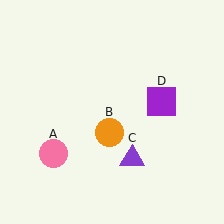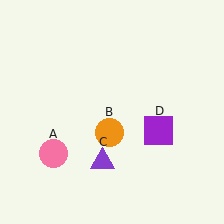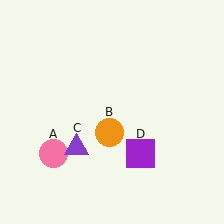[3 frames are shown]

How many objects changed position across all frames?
2 objects changed position: purple triangle (object C), purple square (object D).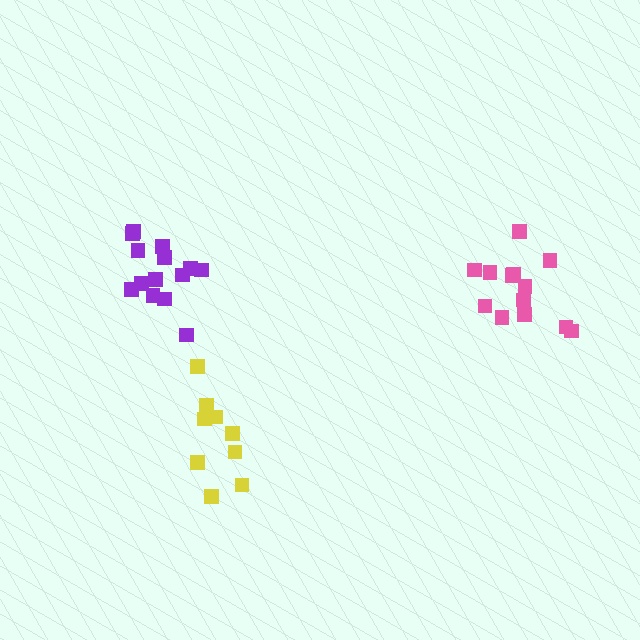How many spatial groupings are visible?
There are 3 spatial groupings.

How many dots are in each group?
Group 1: 9 dots, Group 2: 13 dots, Group 3: 14 dots (36 total).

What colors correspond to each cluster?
The clusters are colored: yellow, pink, purple.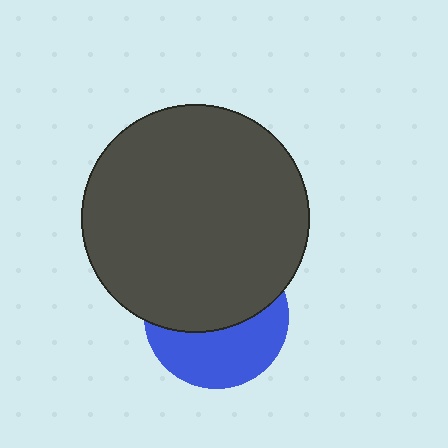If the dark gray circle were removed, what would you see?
You would see the complete blue circle.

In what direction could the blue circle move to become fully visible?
The blue circle could move down. That would shift it out from behind the dark gray circle entirely.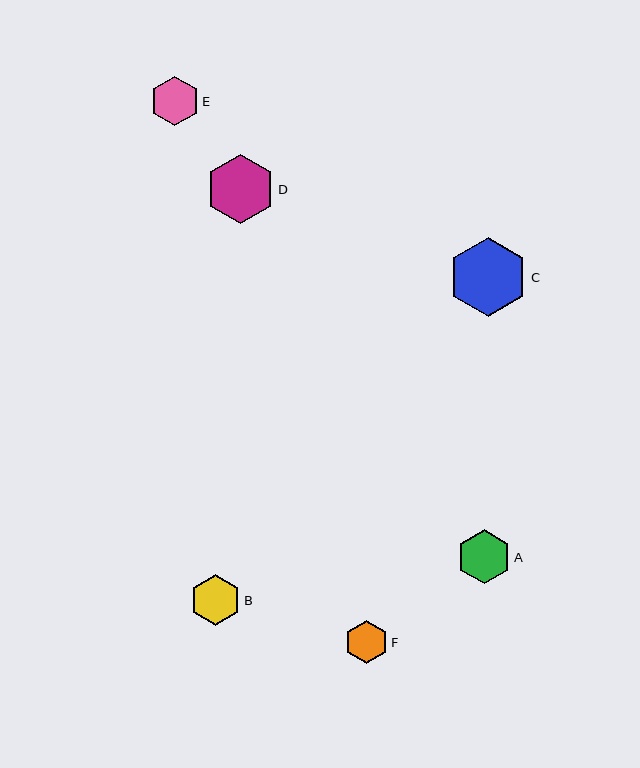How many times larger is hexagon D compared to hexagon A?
Hexagon D is approximately 1.3 times the size of hexagon A.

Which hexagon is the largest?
Hexagon C is the largest with a size of approximately 79 pixels.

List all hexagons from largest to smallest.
From largest to smallest: C, D, A, B, E, F.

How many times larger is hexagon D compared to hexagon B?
Hexagon D is approximately 1.4 times the size of hexagon B.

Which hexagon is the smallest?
Hexagon F is the smallest with a size of approximately 43 pixels.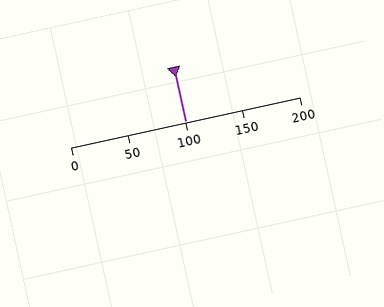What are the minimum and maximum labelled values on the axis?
The axis runs from 0 to 200.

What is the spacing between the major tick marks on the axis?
The major ticks are spaced 50 apart.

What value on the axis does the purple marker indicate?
The marker indicates approximately 100.